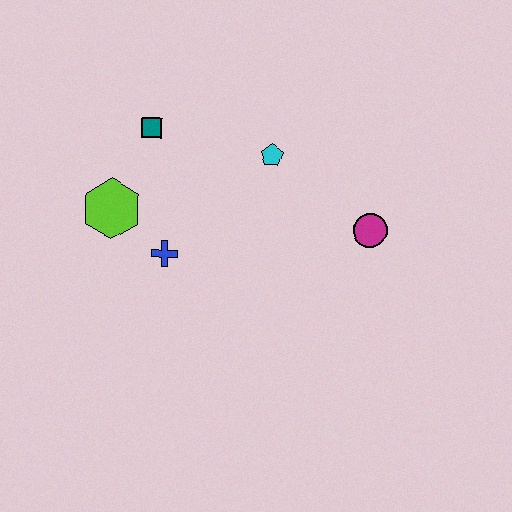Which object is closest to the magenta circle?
The cyan pentagon is closest to the magenta circle.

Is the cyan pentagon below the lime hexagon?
No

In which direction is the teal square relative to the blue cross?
The teal square is above the blue cross.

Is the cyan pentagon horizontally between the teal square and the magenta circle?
Yes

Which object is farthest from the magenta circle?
The lime hexagon is farthest from the magenta circle.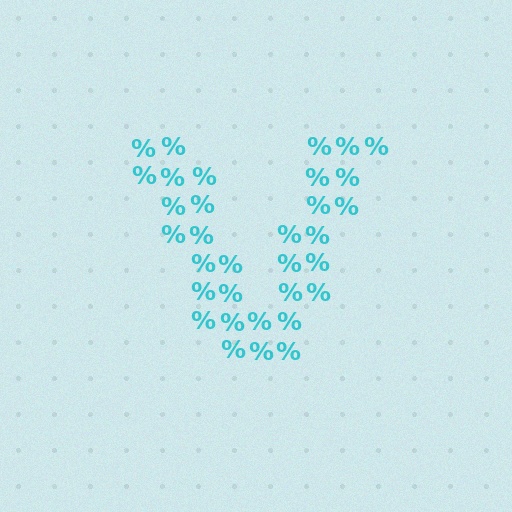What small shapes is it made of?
It is made of small percent signs.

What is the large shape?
The large shape is the letter V.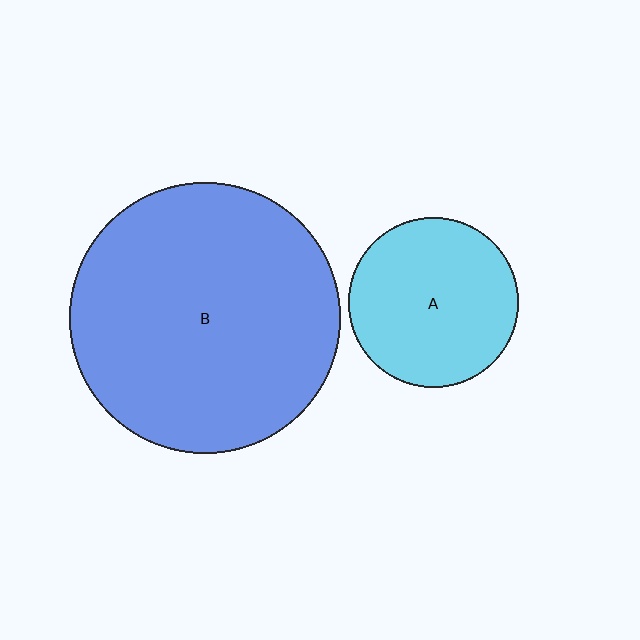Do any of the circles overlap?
No, none of the circles overlap.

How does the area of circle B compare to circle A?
Approximately 2.5 times.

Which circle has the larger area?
Circle B (blue).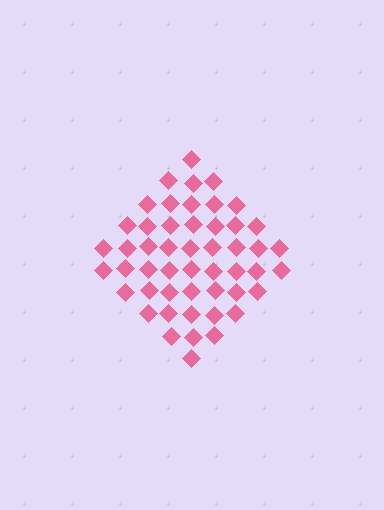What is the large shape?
The large shape is a diamond.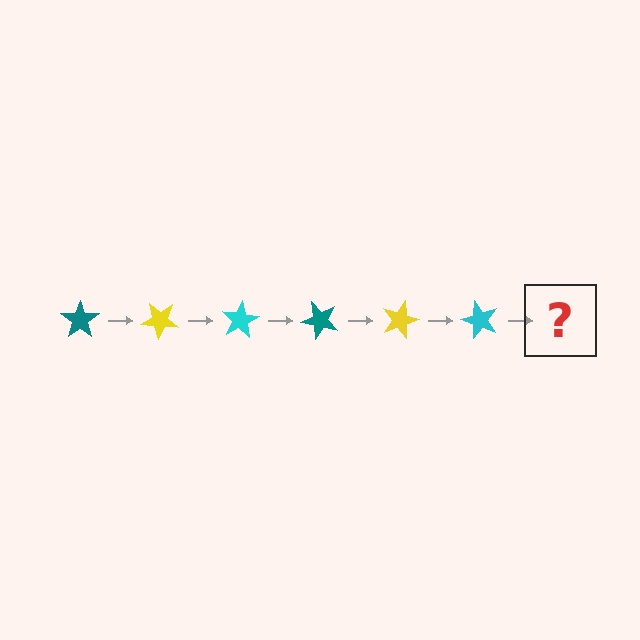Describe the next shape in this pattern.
It should be a teal star, rotated 240 degrees from the start.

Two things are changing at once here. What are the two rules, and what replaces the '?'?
The two rules are that it rotates 40 degrees each step and the color cycles through teal, yellow, and cyan. The '?' should be a teal star, rotated 240 degrees from the start.